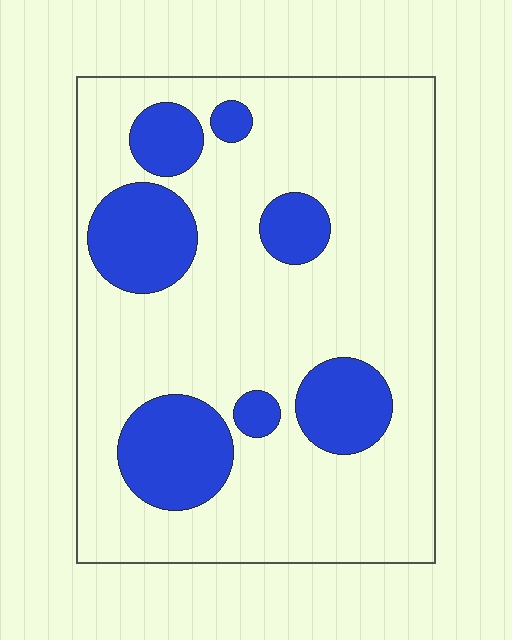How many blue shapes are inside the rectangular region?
7.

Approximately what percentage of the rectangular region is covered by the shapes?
Approximately 25%.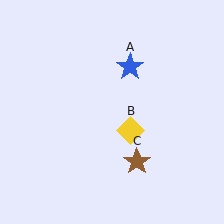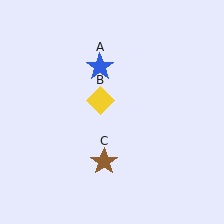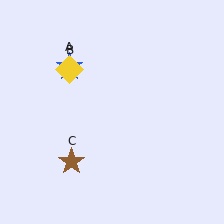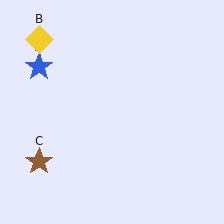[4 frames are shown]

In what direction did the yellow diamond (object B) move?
The yellow diamond (object B) moved up and to the left.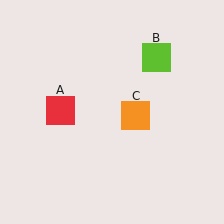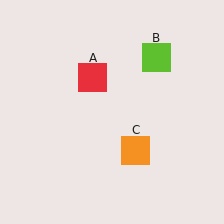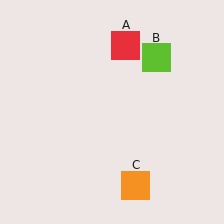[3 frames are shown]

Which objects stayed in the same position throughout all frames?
Lime square (object B) remained stationary.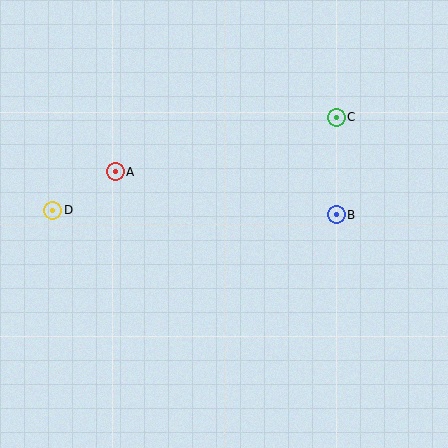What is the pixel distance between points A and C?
The distance between A and C is 228 pixels.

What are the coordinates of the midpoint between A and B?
The midpoint between A and B is at (226, 193).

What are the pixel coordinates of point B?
Point B is at (336, 215).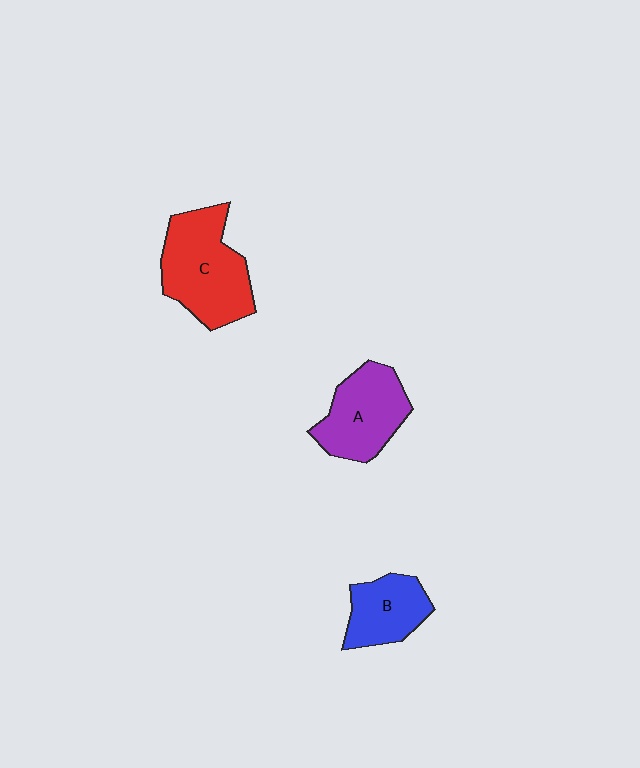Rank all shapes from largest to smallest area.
From largest to smallest: C (red), A (purple), B (blue).